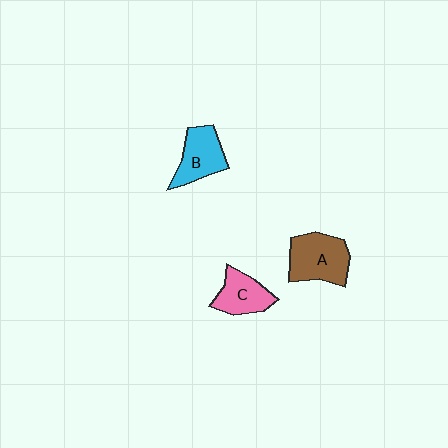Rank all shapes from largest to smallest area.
From largest to smallest: A (brown), B (cyan), C (pink).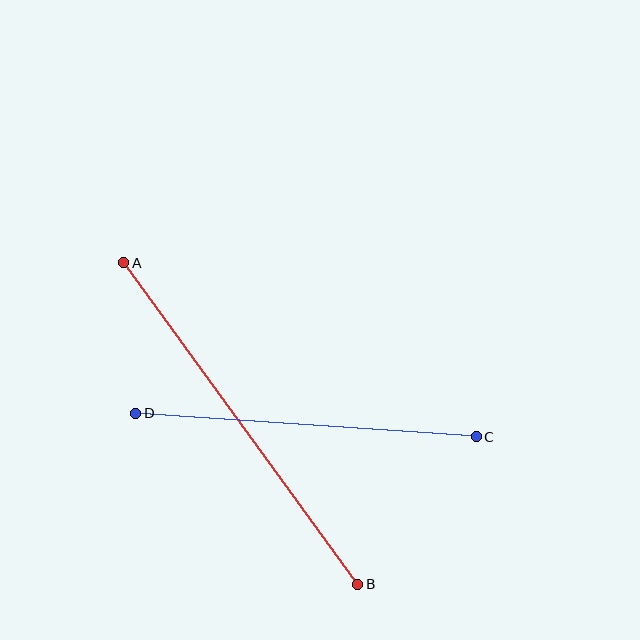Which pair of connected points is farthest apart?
Points A and B are farthest apart.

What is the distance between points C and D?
The distance is approximately 341 pixels.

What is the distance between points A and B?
The distance is approximately 397 pixels.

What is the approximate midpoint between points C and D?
The midpoint is at approximately (306, 425) pixels.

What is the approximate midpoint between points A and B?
The midpoint is at approximately (241, 423) pixels.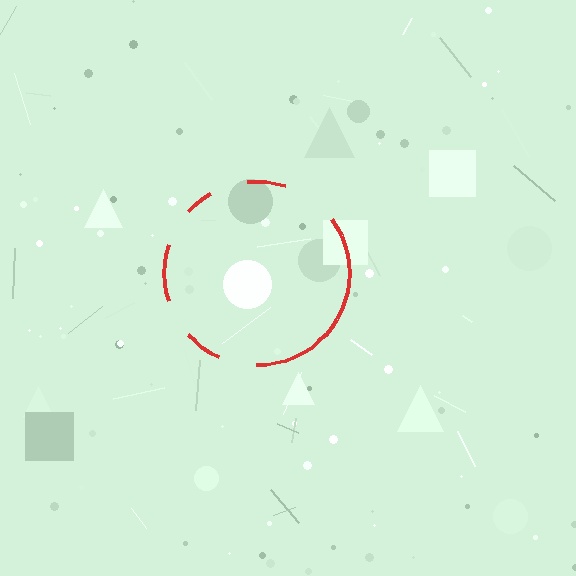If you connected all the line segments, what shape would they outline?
They would outline a circle.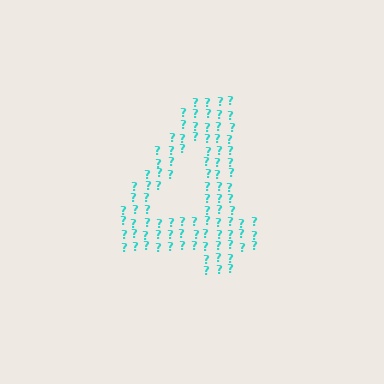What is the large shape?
The large shape is the digit 4.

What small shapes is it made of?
It is made of small question marks.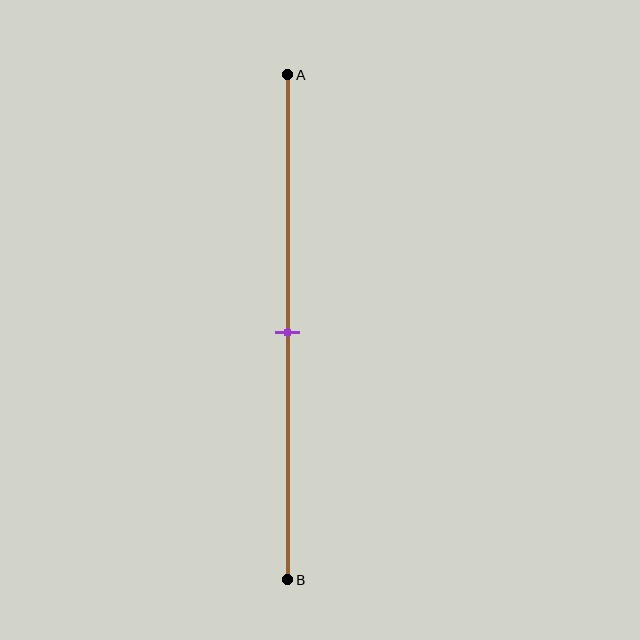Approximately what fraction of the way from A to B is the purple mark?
The purple mark is approximately 50% of the way from A to B.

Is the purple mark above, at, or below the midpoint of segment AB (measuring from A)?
The purple mark is approximately at the midpoint of segment AB.